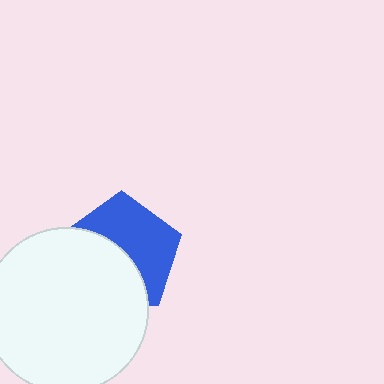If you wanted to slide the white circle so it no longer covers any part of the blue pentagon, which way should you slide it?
Slide it toward the lower-left — that is the most direct way to separate the two shapes.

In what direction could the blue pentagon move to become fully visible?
The blue pentagon could move toward the upper-right. That would shift it out from behind the white circle entirely.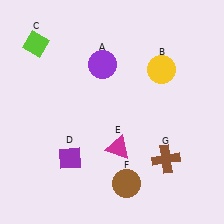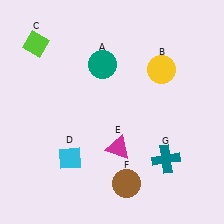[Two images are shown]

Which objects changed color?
A changed from purple to teal. D changed from purple to cyan. G changed from brown to teal.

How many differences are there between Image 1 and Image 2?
There are 3 differences between the two images.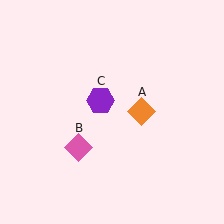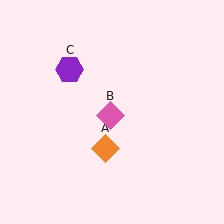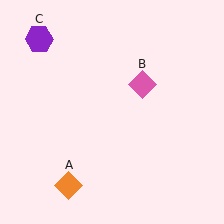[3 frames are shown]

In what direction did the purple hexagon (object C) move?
The purple hexagon (object C) moved up and to the left.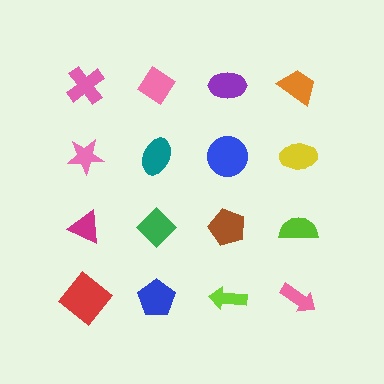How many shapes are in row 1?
4 shapes.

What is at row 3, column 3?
A brown pentagon.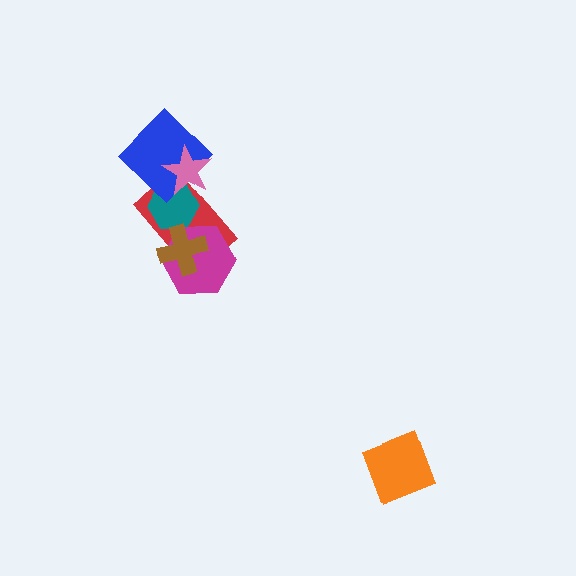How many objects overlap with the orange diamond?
0 objects overlap with the orange diamond.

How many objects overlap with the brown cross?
3 objects overlap with the brown cross.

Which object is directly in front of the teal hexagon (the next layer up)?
The blue diamond is directly in front of the teal hexagon.